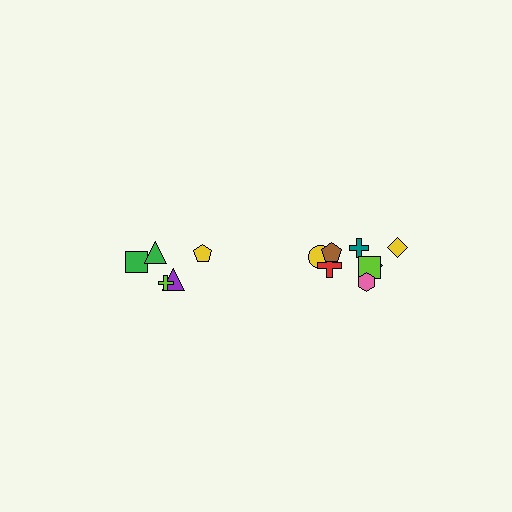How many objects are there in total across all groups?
There are 13 objects.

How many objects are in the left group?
There are 5 objects.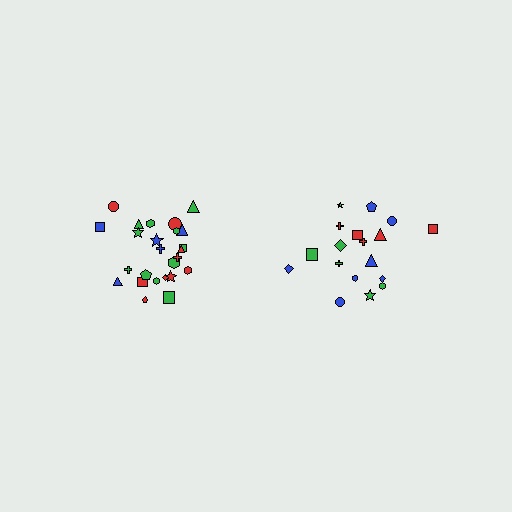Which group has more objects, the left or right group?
The left group.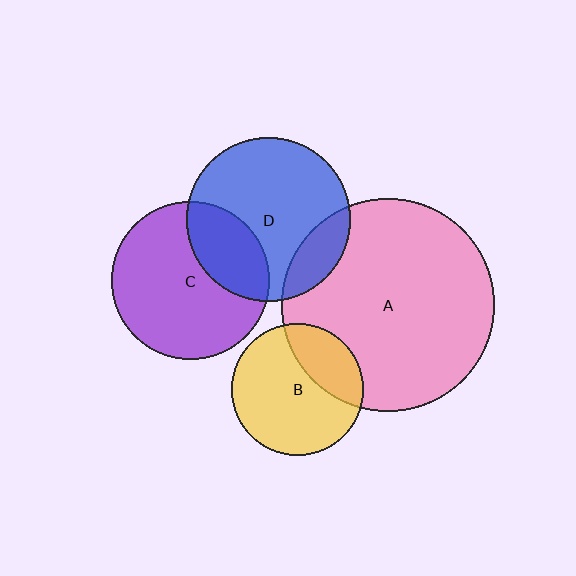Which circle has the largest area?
Circle A (pink).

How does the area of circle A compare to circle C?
Approximately 1.8 times.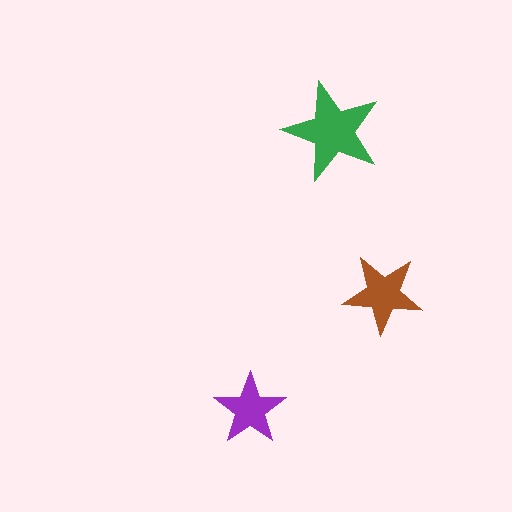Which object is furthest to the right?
The brown star is rightmost.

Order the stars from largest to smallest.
the green one, the brown one, the purple one.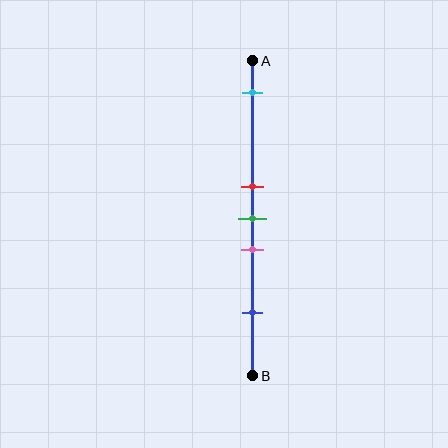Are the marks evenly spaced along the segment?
No, the marks are not evenly spaced.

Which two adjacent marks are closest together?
The red and green marks are the closest adjacent pair.